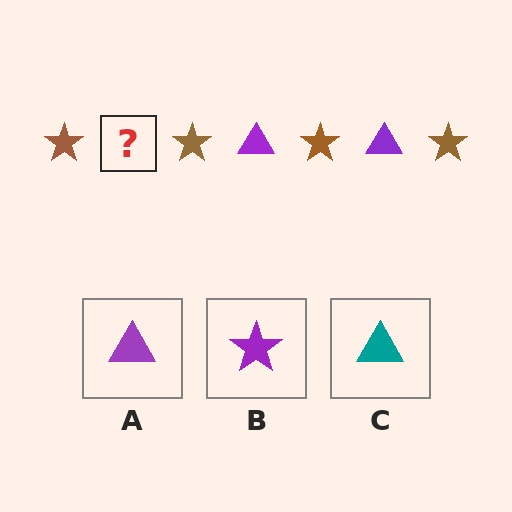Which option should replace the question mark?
Option A.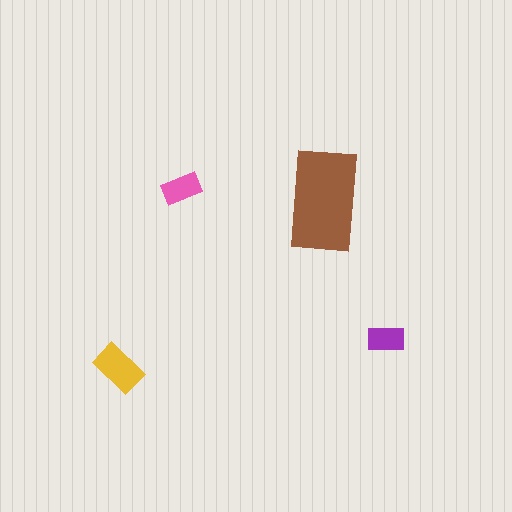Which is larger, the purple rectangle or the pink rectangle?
The pink one.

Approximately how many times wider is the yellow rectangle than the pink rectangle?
About 1.5 times wider.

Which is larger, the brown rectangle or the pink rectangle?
The brown one.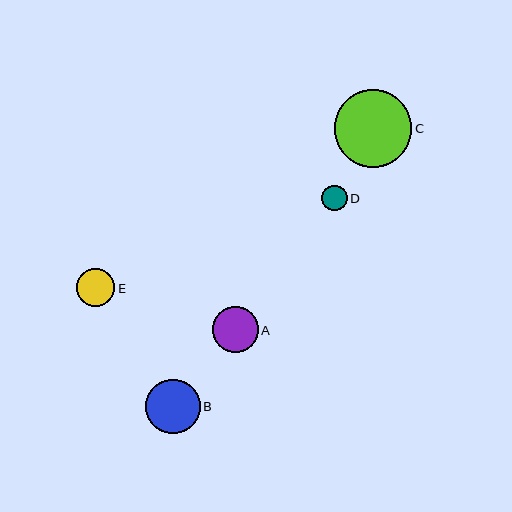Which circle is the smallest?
Circle D is the smallest with a size of approximately 25 pixels.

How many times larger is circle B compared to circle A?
Circle B is approximately 1.2 times the size of circle A.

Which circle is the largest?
Circle C is the largest with a size of approximately 78 pixels.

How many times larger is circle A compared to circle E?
Circle A is approximately 1.2 times the size of circle E.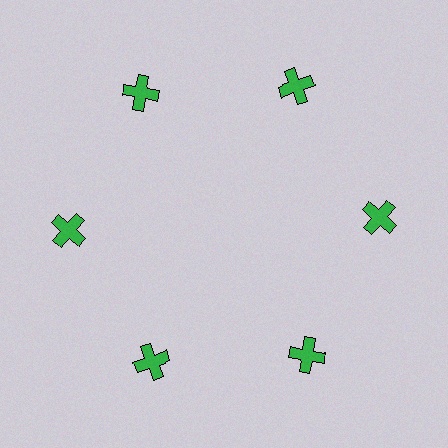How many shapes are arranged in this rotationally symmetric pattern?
There are 6 shapes, arranged in 6 groups of 1.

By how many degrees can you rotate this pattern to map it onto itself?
The pattern maps onto itself every 60 degrees of rotation.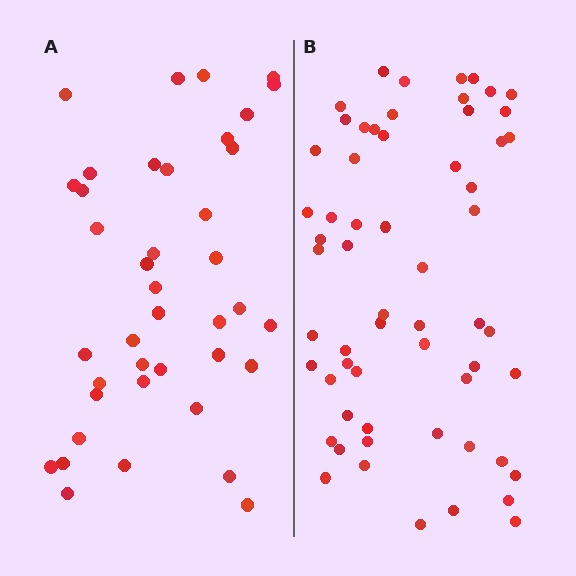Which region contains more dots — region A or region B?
Region B (the right region) has more dots.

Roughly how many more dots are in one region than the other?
Region B has approximately 20 more dots than region A.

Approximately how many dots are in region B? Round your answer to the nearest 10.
About 60 dots.